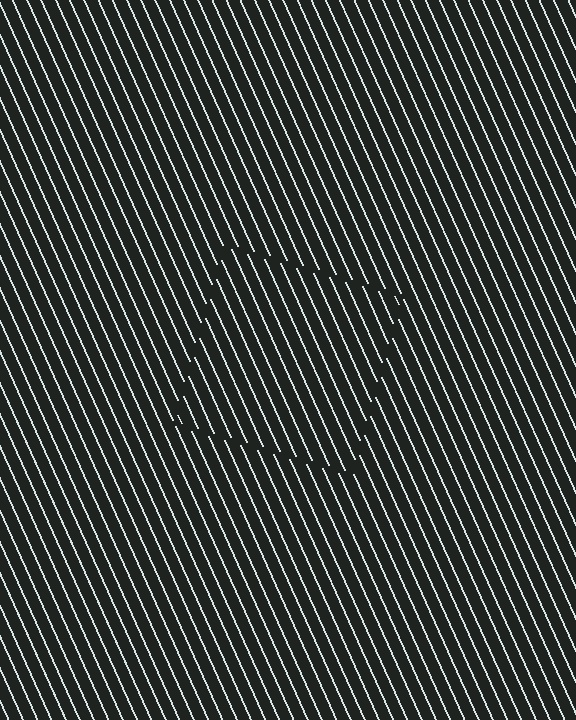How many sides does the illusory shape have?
4 sides — the line-ends trace a square.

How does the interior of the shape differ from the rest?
The interior of the shape contains the same grating, shifted by half a period — the contour is defined by the phase discontinuity where line-ends from the inner and outer gratings abut.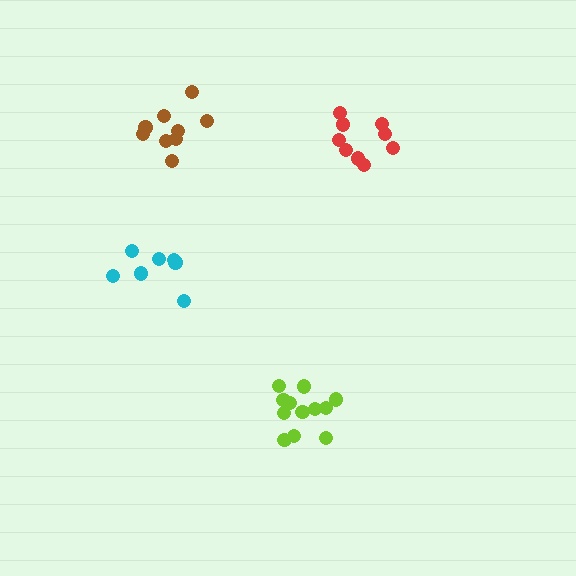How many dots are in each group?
Group 1: 9 dots, Group 2: 12 dots, Group 3: 7 dots, Group 4: 9 dots (37 total).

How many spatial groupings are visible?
There are 4 spatial groupings.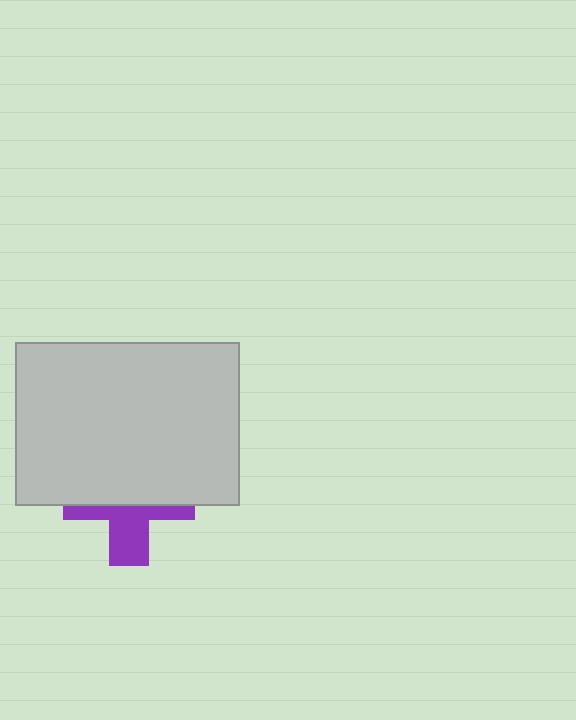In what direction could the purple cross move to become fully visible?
The purple cross could move down. That would shift it out from behind the light gray rectangle entirely.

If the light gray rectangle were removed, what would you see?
You would see the complete purple cross.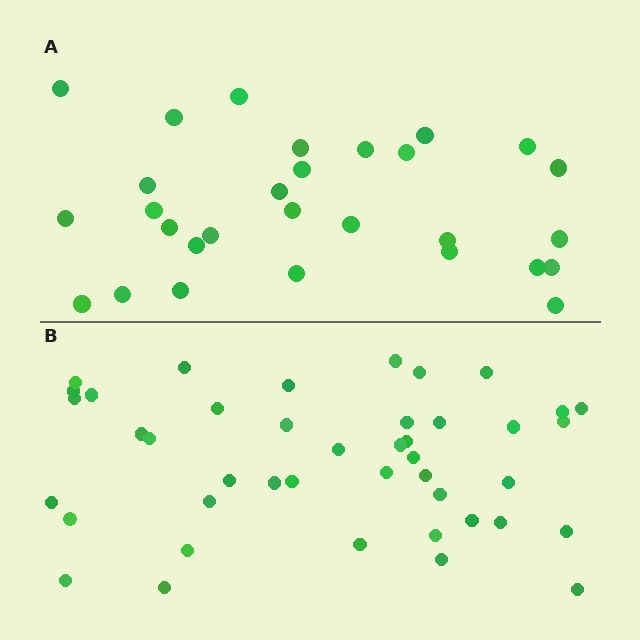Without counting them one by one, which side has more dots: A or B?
Region B (the bottom region) has more dots.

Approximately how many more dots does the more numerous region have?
Region B has approximately 15 more dots than region A.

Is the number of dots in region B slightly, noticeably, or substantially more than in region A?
Region B has substantially more. The ratio is roughly 1.5 to 1.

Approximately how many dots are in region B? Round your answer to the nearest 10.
About 40 dots. (The exact count is 43, which rounds to 40.)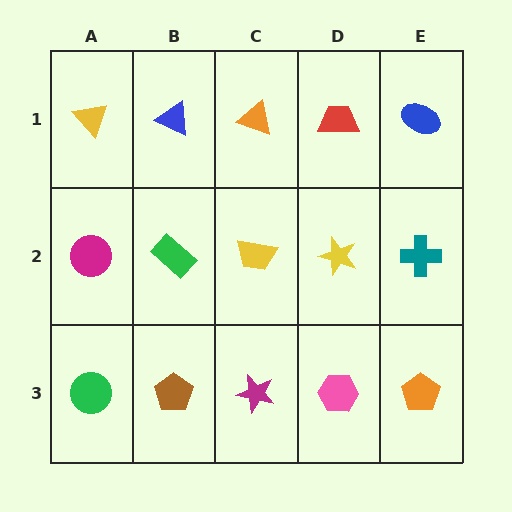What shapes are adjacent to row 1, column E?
A teal cross (row 2, column E), a red trapezoid (row 1, column D).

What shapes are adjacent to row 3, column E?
A teal cross (row 2, column E), a pink hexagon (row 3, column D).